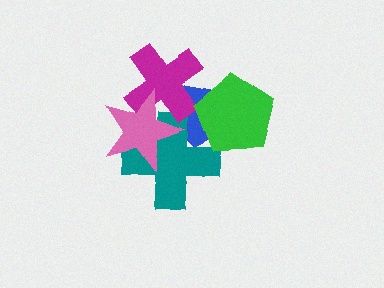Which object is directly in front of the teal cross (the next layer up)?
The magenta cross is directly in front of the teal cross.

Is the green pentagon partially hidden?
No, no other shape covers it.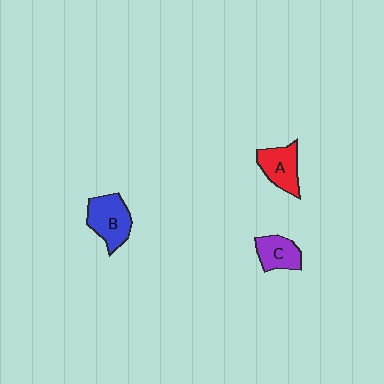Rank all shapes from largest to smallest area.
From largest to smallest: B (blue), A (red), C (purple).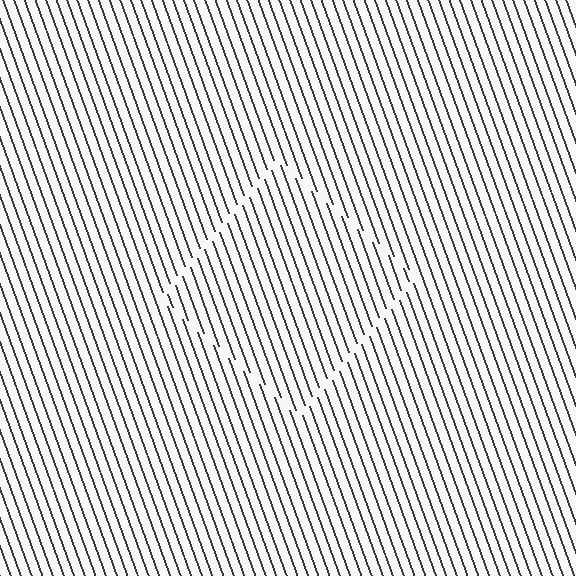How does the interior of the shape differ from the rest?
The interior of the shape contains the same grating, shifted by half a period — the contour is defined by the phase discontinuity where line-ends from the inner and outer gratings abut.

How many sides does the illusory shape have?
4 sides — the line-ends trace a square.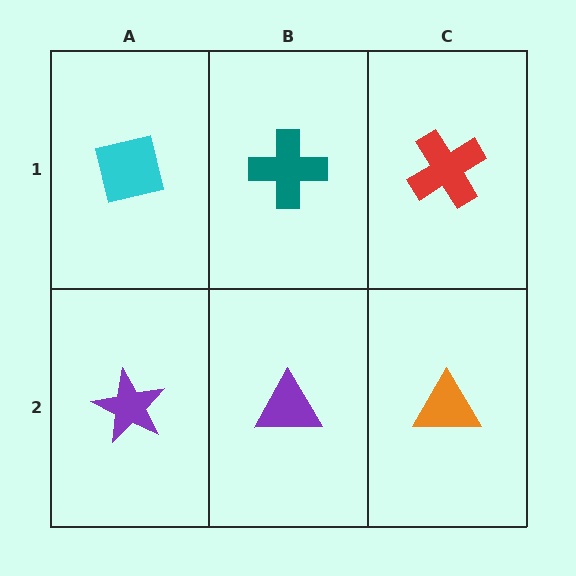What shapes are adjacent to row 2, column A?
A cyan square (row 1, column A), a purple triangle (row 2, column B).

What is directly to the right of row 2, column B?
An orange triangle.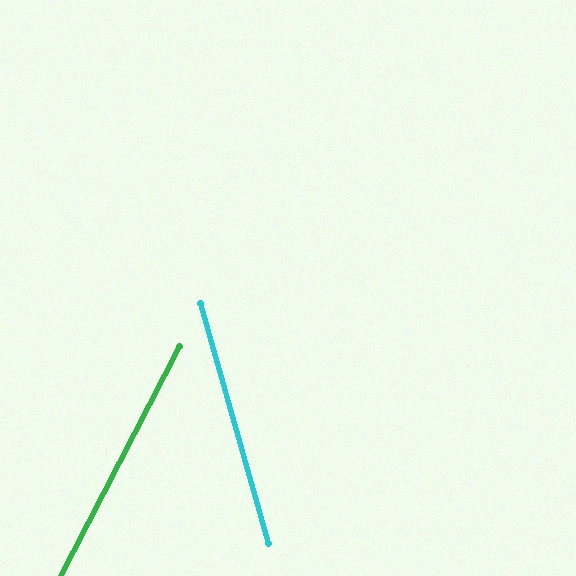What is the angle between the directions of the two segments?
Approximately 43 degrees.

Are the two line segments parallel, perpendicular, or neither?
Neither parallel nor perpendicular — they differ by about 43°.